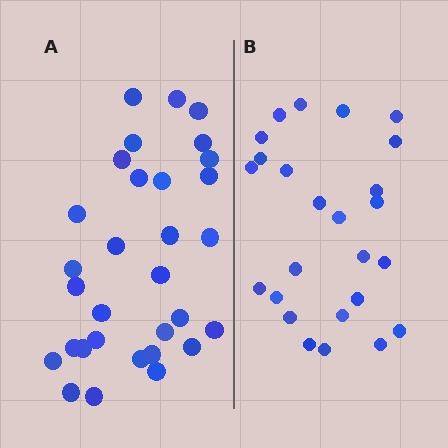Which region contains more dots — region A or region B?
Region A (the left region) has more dots.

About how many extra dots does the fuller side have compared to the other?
Region A has about 6 more dots than region B.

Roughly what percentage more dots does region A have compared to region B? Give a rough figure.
About 25% more.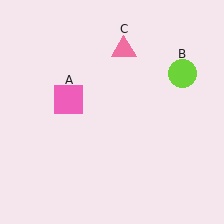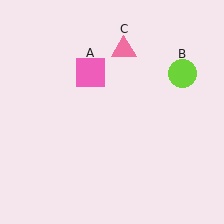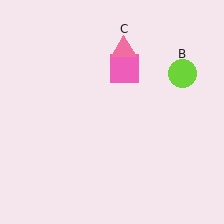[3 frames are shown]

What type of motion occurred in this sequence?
The pink square (object A) rotated clockwise around the center of the scene.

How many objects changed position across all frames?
1 object changed position: pink square (object A).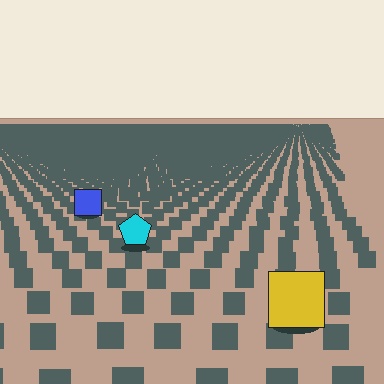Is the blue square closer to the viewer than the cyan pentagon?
No. The cyan pentagon is closer — you can tell from the texture gradient: the ground texture is coarser near it.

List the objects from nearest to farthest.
From nearest to farthest: the yellow square, the cyan pentagon, the blue square.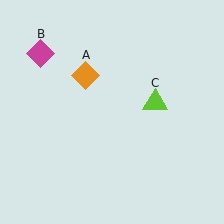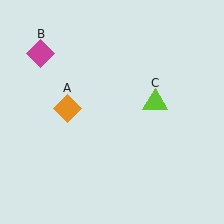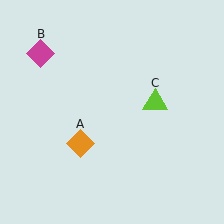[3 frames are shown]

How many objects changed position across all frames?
1 object changed position: orange diamond (object A).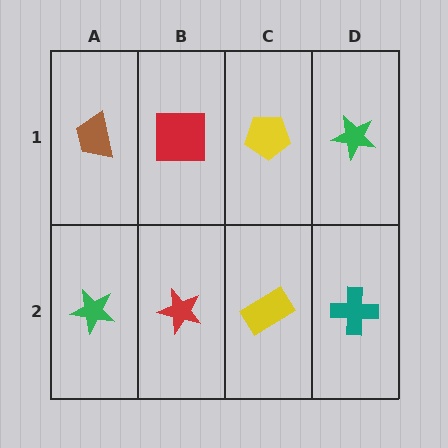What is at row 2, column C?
A yellow rectangle.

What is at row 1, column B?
A red square.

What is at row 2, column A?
A green star.